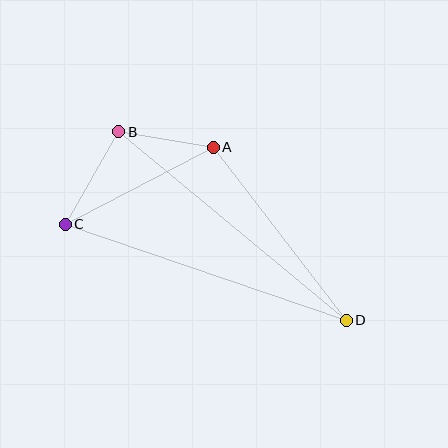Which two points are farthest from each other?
Points C and D are farthest from each other.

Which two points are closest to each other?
Points A and B are closest to each other.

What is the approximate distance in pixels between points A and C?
The distance between A and C is approximately 167 pixels.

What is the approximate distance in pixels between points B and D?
The distance between B and D is approximately 295 pixels.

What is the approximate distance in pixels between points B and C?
The distance between B and C is approximately 107 pixels.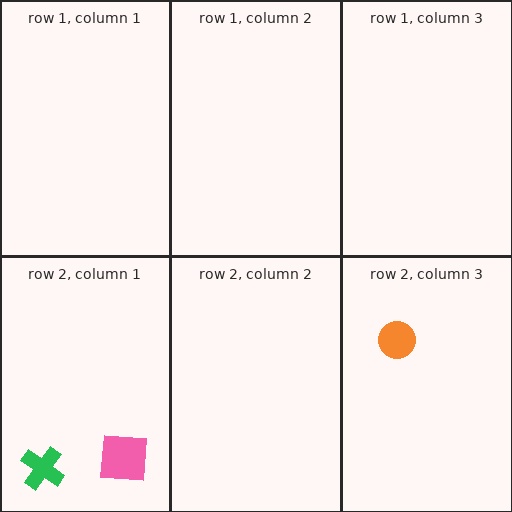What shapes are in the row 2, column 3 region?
The orange circle.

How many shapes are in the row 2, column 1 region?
2.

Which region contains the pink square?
The row 2, column 1 region.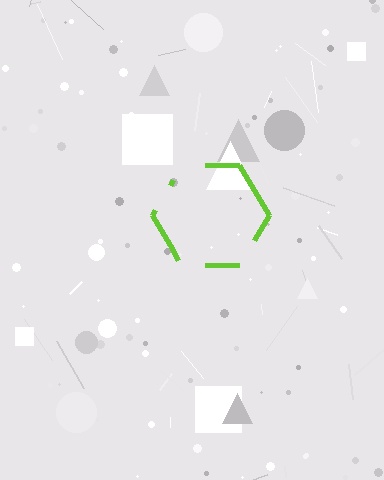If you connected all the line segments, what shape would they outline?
They would outline a hexagon.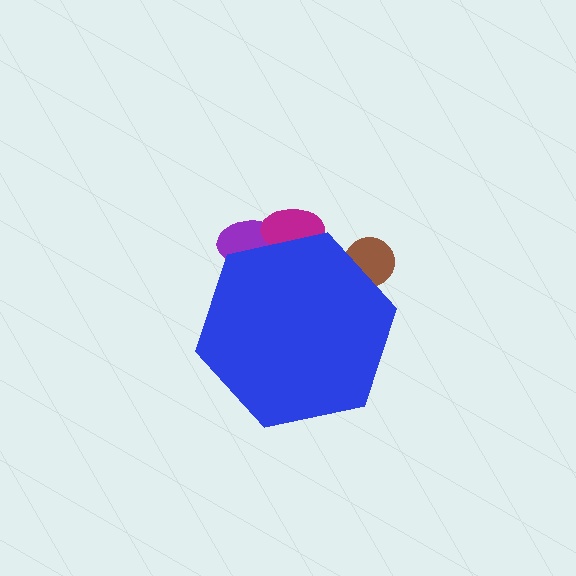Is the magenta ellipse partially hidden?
Yes, the magenta ellipse is partially hidden behind the blue hexagon.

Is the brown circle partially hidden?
Yes, the brown circle is partially hidden behind the blue hexagon.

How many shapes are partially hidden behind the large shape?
3 shapes are partially hidden.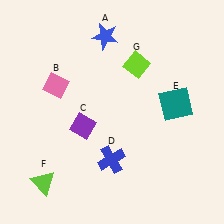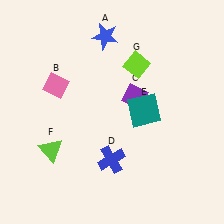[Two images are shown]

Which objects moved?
The objects that moved are: the purple diamond (C), the teal square (E), the lime triangle (F).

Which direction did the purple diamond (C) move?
The purple diamond (C) moved right.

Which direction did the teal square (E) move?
The teal square (E) moved left.